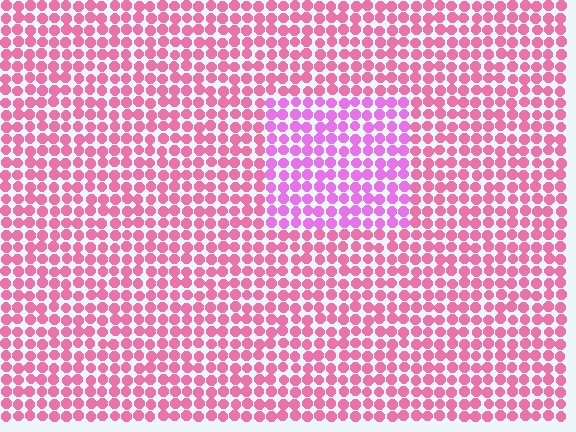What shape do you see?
I see a rectangle.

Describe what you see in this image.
The image is filled with small pink elements in a uniform arrangement. A rectangle-shaped region is visible where the elements are tinted to a slightly different hue, forming a subtle color boundary.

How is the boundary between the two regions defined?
The boundary is defined purely by a slight shift in hue (about 33 degrees). Spacing, size, and orientation are identical on both sides.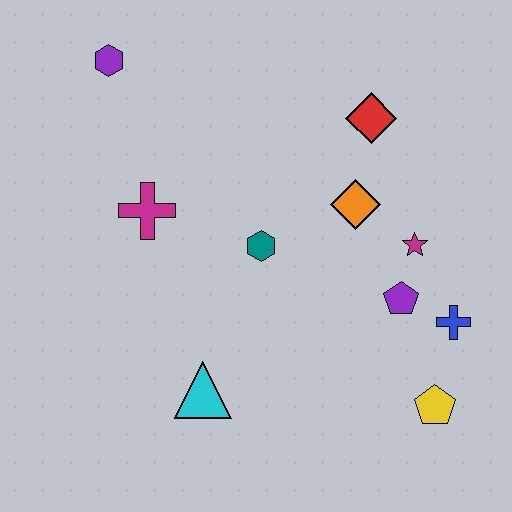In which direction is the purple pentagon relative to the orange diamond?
The purple pentagon is below the orange diamond.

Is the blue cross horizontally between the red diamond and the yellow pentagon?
No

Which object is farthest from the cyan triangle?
The purple hexagon is farthest from the cyan triangle.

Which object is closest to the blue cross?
The purple pentagon is closest to the blue cross.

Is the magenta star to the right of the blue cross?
No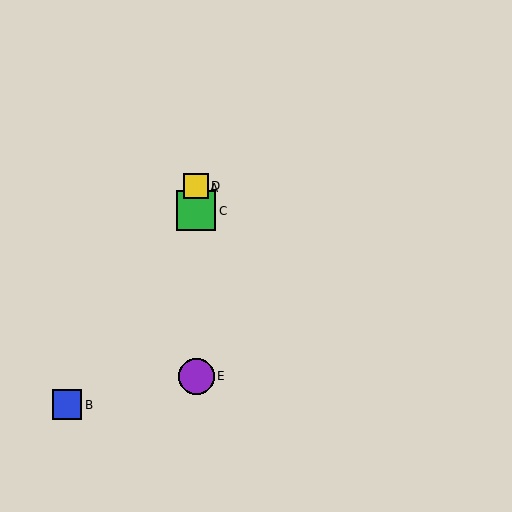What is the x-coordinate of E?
Object E is at x≈196.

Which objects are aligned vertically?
Objects A, C, D, E are aligned vertically.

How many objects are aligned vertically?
4 objects (A, C, D, E) are aligned vertically.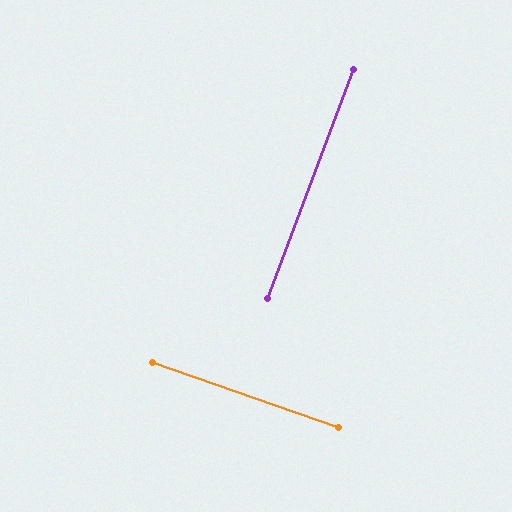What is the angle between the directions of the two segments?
Approximately 89 degrees.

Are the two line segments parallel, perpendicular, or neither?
Perpendicular — they meet at approximately 89°.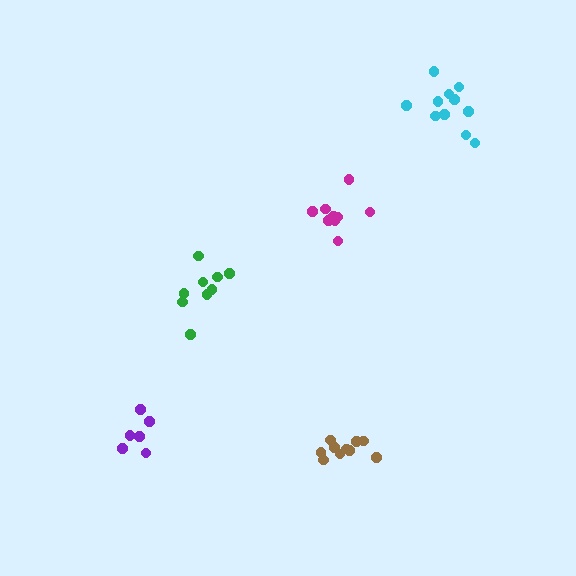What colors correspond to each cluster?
The clusters are colored: green, purple, magenta, cyan, brown.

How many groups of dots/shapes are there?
There are 5 groups.